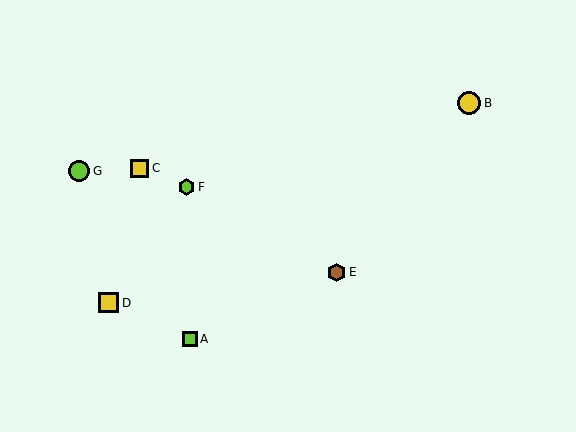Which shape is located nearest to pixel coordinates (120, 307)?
The yellow square (labeled D) at (109, 303) is nearest to that location.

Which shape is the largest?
The yellow circle (labeled B) is the largest.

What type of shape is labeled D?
Shape D is a yellow square.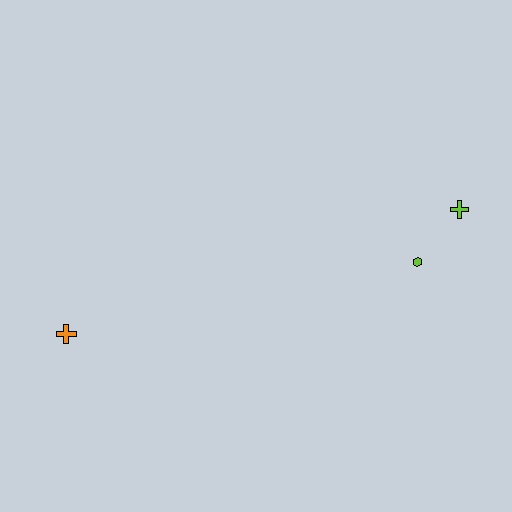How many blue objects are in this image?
There are no blue objects.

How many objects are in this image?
There are 3 objects.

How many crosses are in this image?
There are 2 crosses.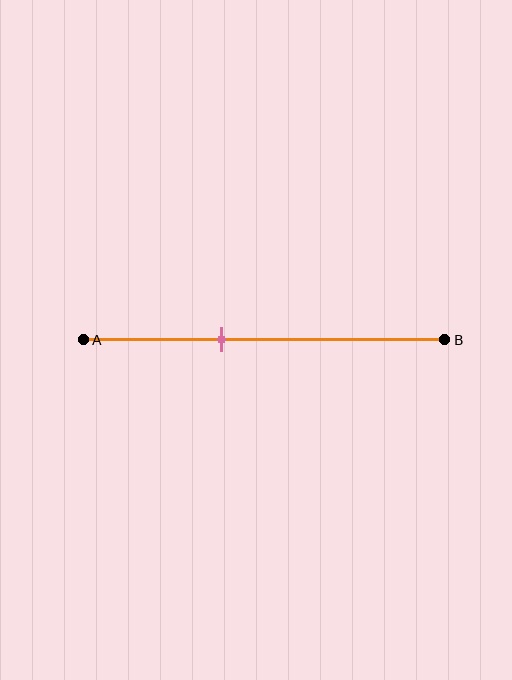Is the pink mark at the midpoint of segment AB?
No, the mark is at about 40% from A, not at the 50% midpoint.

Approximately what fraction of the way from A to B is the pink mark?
The pink mark is approximately 40% of the way from A to B.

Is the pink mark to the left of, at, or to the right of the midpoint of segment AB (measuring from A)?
The pink mark is to the left of the midpoint of segment AB.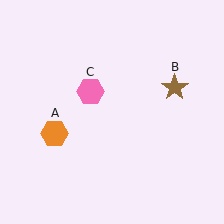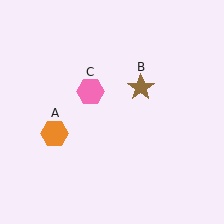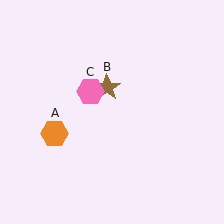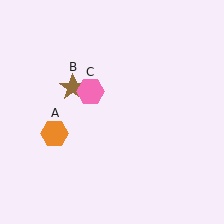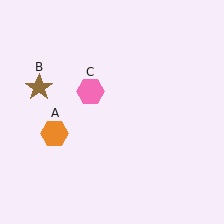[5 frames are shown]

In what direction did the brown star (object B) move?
The brown star (object B) moved left.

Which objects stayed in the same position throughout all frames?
Orange hexagon (object A) and pink hexagon (object C) remained stationary.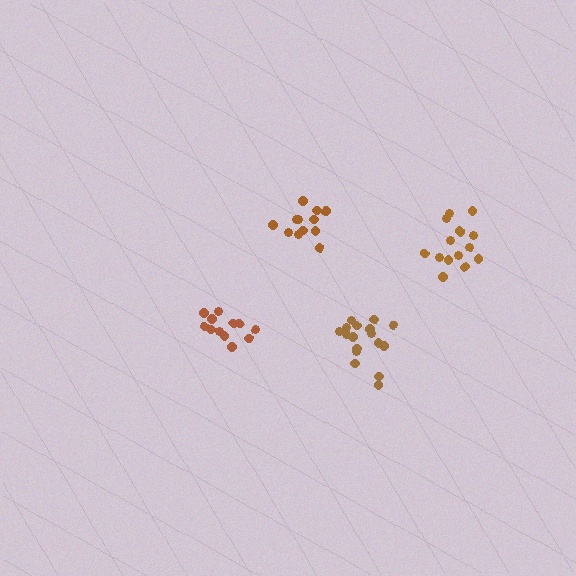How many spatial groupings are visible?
There are 4 spatial groupings.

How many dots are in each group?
Group 1: 12 dots, Group 2: 17 dots, Group 3: 15 dots, Group 4: 12 dots (56 total).